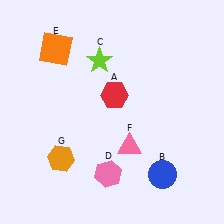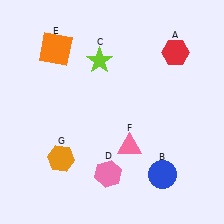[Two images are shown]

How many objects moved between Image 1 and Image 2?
1 object moved between the two images.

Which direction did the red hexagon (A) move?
The red hexagon (A) moved right.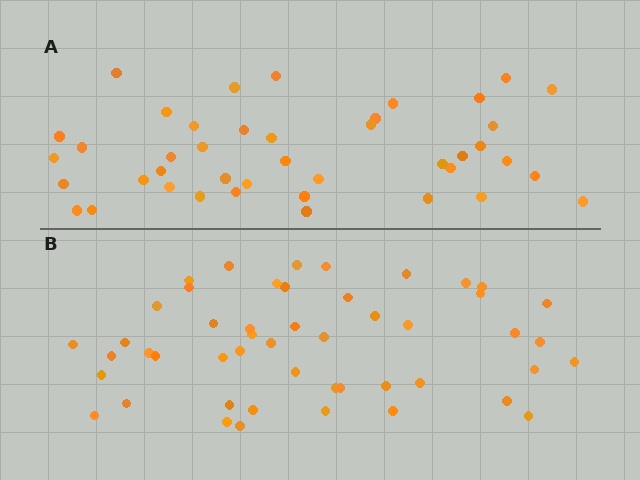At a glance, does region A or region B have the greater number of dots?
Region B (the bottom region) has more dots.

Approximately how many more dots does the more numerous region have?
Region B has roughly 8 or so more dots than region A.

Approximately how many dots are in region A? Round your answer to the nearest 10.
About 40 dots. (The exact count is 42, which rounds to 40.)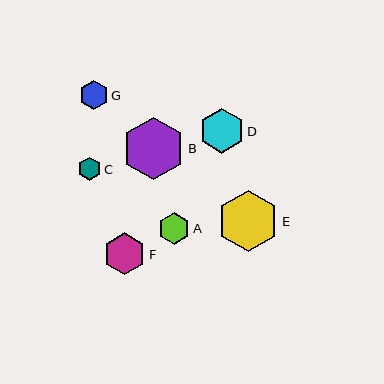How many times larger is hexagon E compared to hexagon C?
Hexagon E is approximately 2.7 times the size of hexagon C.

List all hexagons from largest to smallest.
From largest to smallest: B, E, D, F, A, G, C.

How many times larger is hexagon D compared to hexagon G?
Hexagon D is approximately 1.5 times the size of hexagon G.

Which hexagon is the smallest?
Hexagon C is the smallest with a size of approximately 23 pixels.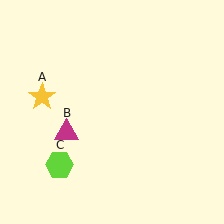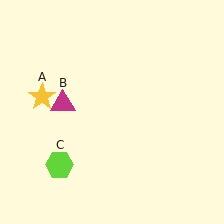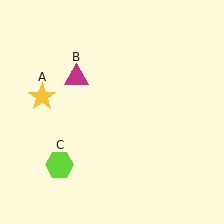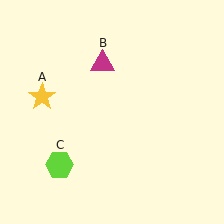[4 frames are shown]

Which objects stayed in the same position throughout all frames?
Yellow star (object A) and lime hexagon (object C) remained stationary.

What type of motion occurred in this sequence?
The magenta triangle (object B) rotated clockwise around the center of the scene.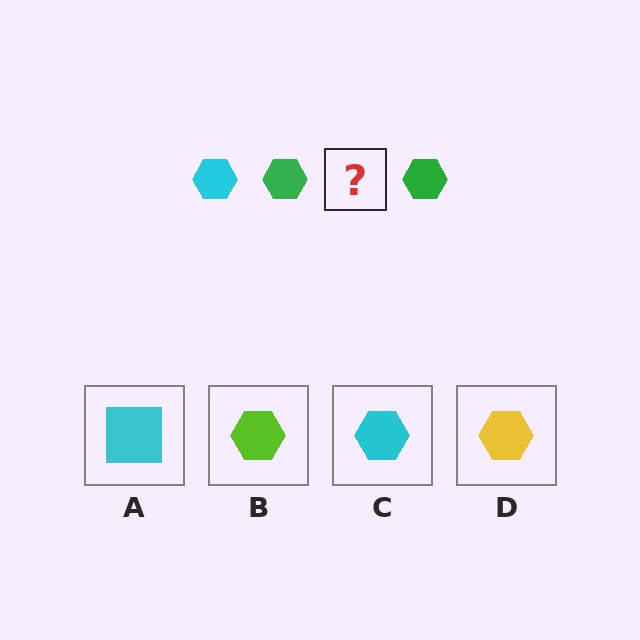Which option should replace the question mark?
Option C.